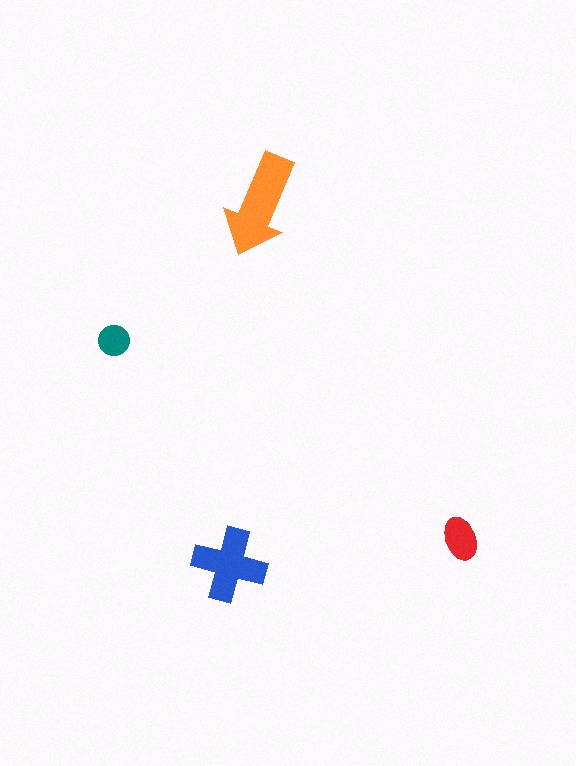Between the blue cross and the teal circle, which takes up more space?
The blue cross.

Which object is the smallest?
The teal circle.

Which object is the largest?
The orange arrow.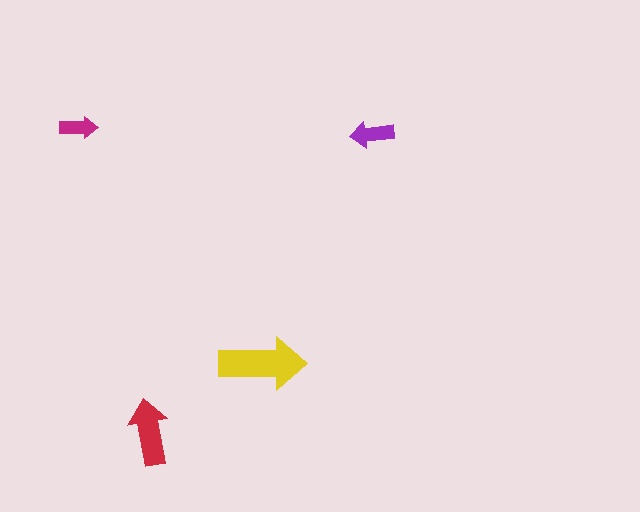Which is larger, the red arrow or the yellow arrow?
The yellow one.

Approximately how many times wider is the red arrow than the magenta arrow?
About 2 times wider.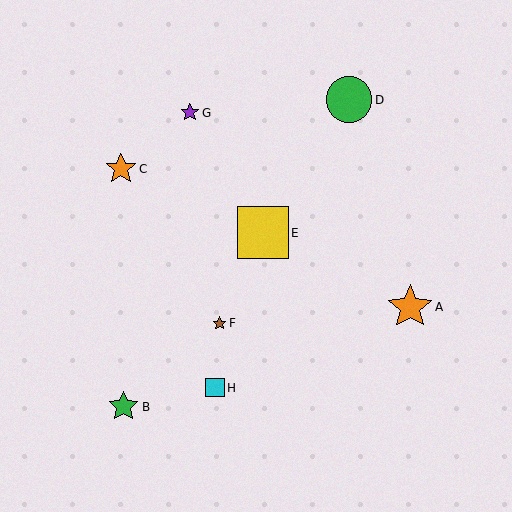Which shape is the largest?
The yellow square (labeled E) is the largest.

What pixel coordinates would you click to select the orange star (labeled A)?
Click at (410, 307) to select the orange star A.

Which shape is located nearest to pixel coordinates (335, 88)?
The green circle (labeled D) at (349, 100) is nearest to that location.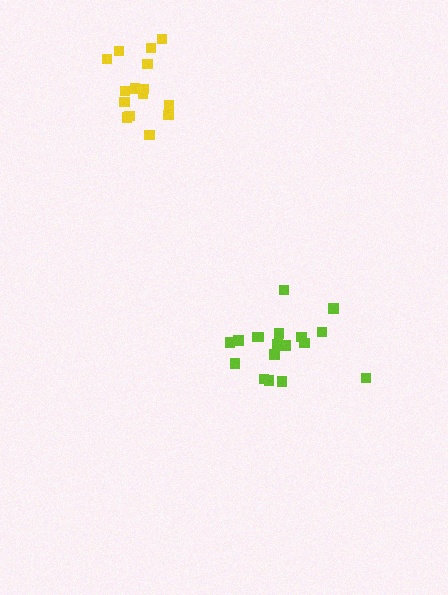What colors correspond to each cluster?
The clusters are colored: lime, yellow.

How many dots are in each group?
Group 1: 19 dots, Group 2: 15 dots (34 total).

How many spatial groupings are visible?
There are 2 spatial groupings.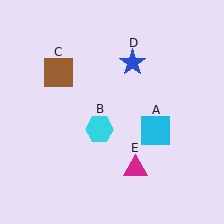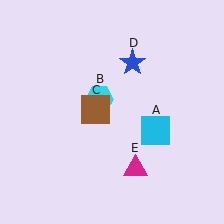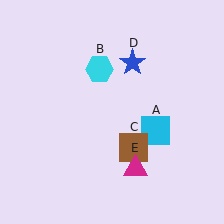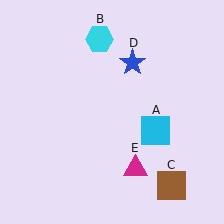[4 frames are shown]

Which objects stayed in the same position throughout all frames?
Cyan square (object A) and blue star (object D) and magenta triangle (object E) remained stationary.